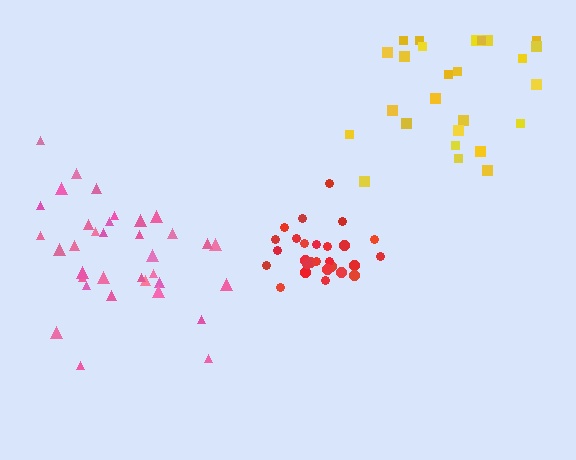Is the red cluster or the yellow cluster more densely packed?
Red.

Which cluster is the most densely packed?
Red.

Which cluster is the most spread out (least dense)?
Yellow.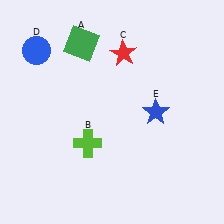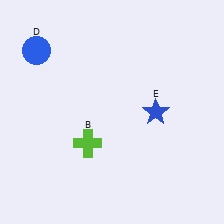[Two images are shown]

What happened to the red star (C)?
The red star (C) was removed in Image 2. It was in the top-right area of Image 1.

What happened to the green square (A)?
The green square (A) was removed in Image 2. It was in the top-left area of Image 1.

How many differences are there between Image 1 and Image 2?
There are 2 differences between the two images.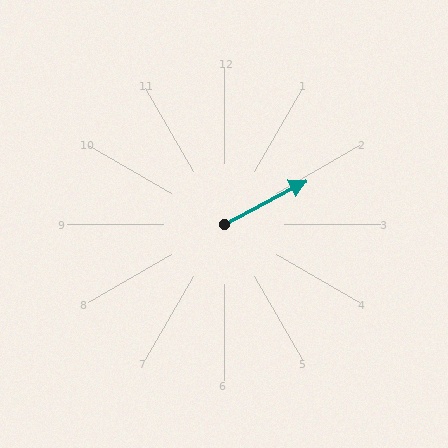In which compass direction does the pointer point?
Northeast.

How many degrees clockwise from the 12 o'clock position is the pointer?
Approximately 62 degrees.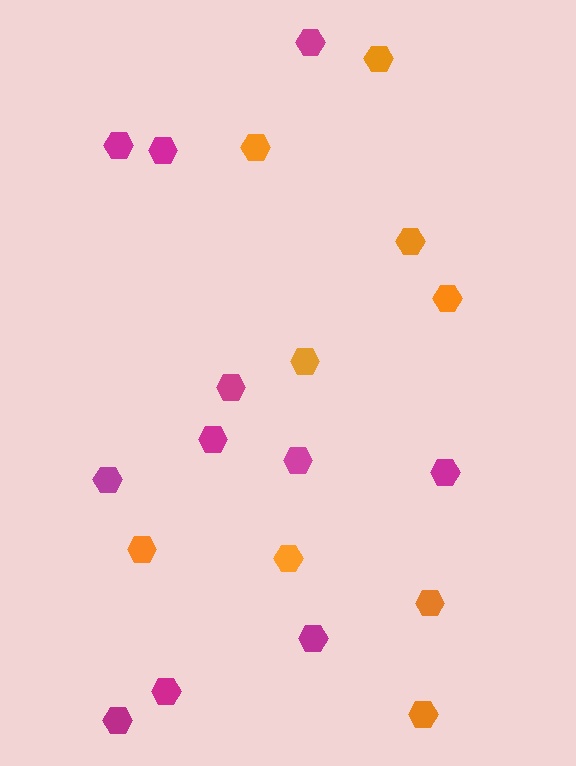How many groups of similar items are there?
There are 2 groups: one group of orange hexagons (9) and one group of magenta hexagons (11).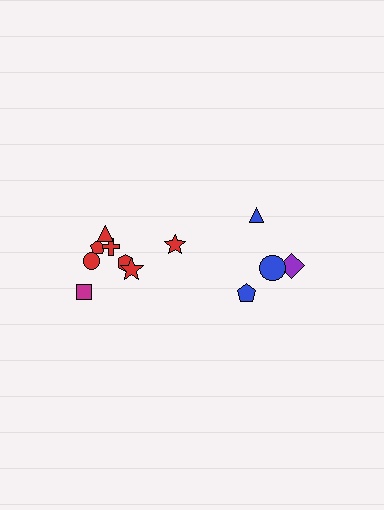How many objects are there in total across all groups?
There are 12 objects.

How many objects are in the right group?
There are 4 objects.